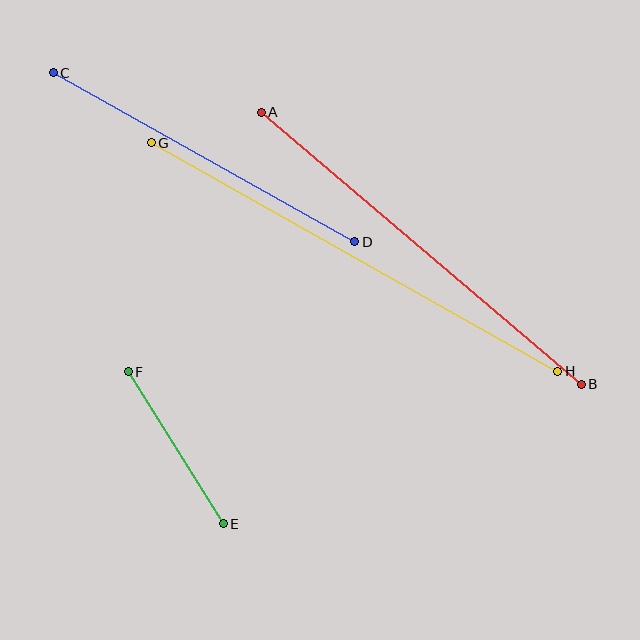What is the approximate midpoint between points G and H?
The midpoint is at approximately (355, 257) pixels.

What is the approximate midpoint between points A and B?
The midpoint is at approximately (421, 248) pixels.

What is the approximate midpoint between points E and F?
The midpoint is at approximately (176, 448) pixels.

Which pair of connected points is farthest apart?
Points G and H are farthest apart.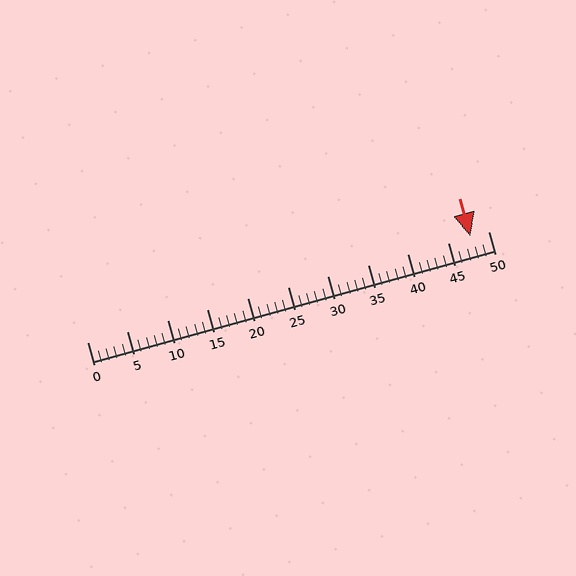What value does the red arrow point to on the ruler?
The red arrow points to approximately 48.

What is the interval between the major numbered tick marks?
The major tick marks are spaced 5 units apart.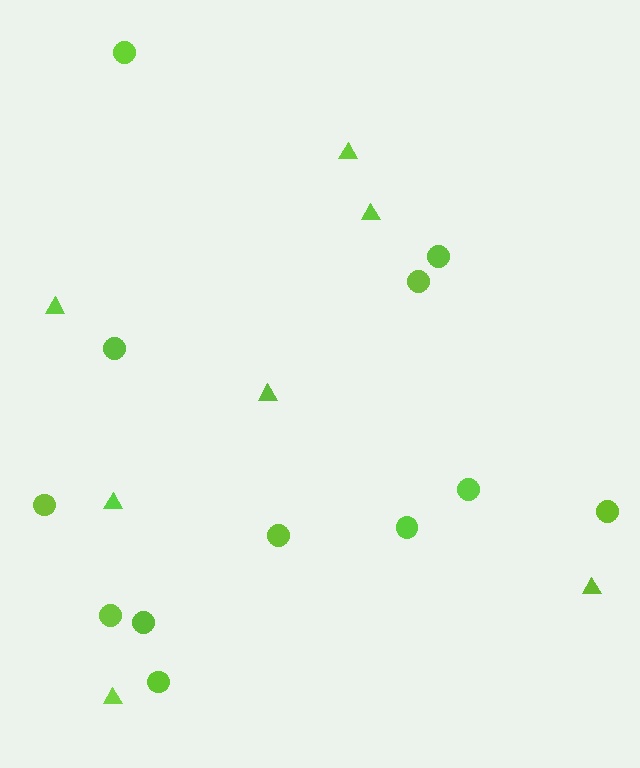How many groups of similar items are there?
There are 2 groups: one group of triangles (7) and one group of circles (12).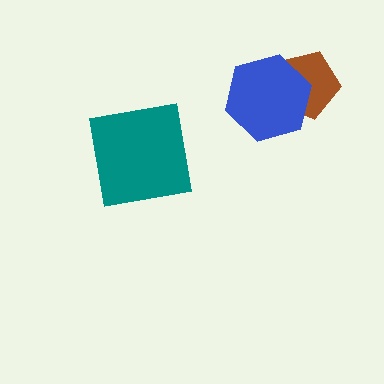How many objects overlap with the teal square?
0 objects overlap with the teal square.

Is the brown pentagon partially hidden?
Yes, it is partially covered by another shape.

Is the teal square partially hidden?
No, no other shape covers it.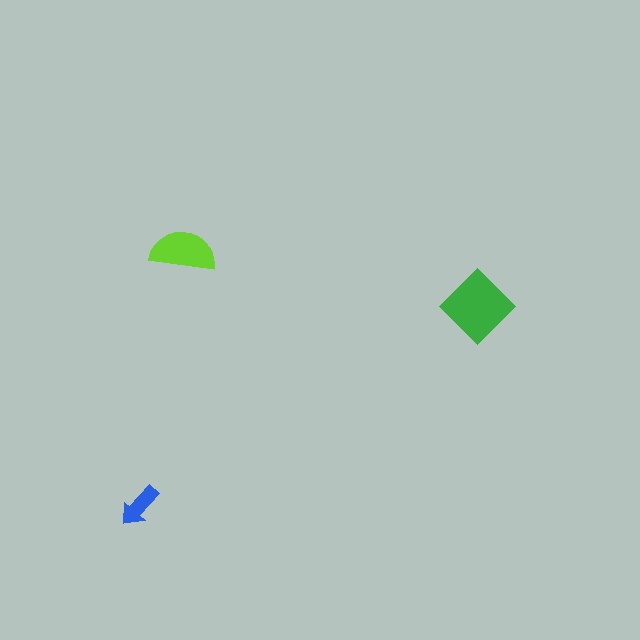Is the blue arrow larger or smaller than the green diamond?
Smaller.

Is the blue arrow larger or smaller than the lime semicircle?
Smaller.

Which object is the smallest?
The blue arrow.